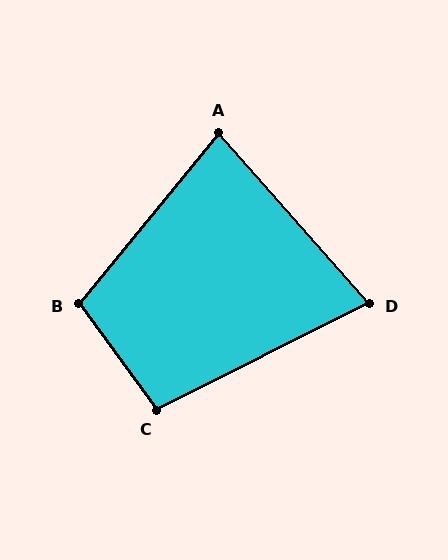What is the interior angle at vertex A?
Approximately 81 degrees (acute).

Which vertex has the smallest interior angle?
D, at approximately 75 degrees.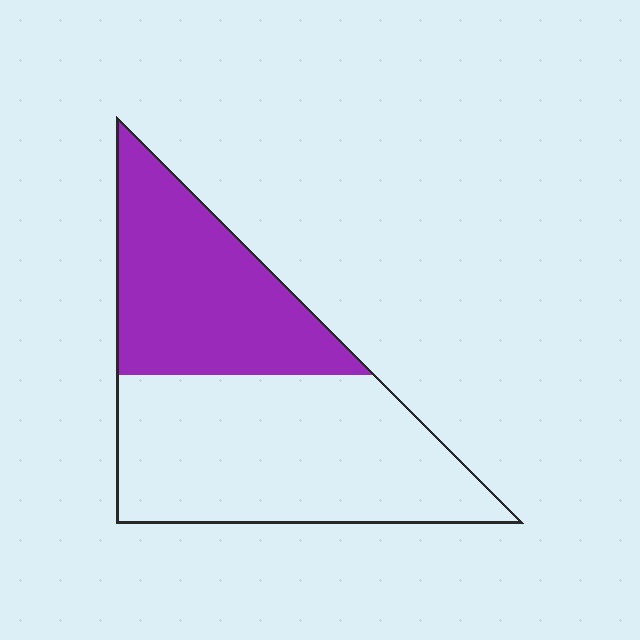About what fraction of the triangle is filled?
About two fifths (2/5).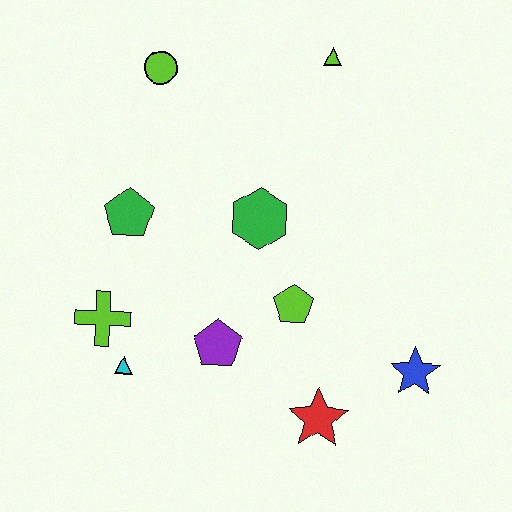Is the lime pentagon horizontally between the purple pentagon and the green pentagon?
No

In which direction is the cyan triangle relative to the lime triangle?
The cyan triangle is below the lime triangle.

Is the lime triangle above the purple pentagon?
Yes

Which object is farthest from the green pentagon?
The blue star is farthest from the green pentagon.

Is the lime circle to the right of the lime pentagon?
No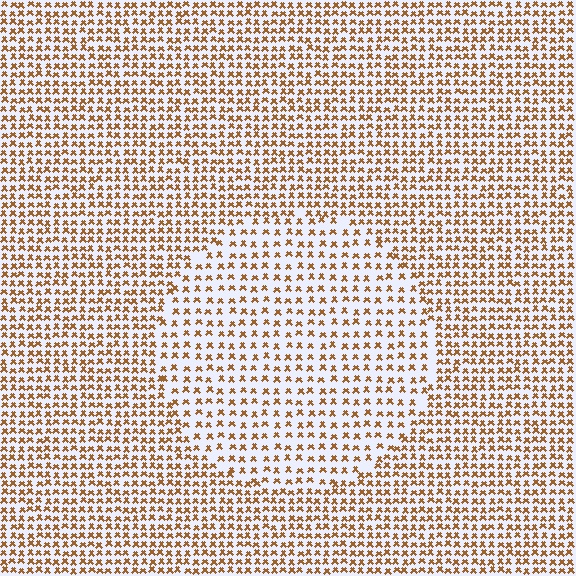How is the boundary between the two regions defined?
The boundary is defined by a change in element density (approximately 1.7x ratio). All elements are the same color, size, and shape.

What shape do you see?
I see a circle.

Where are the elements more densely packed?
The elements are more densely packed outside the circle boundary.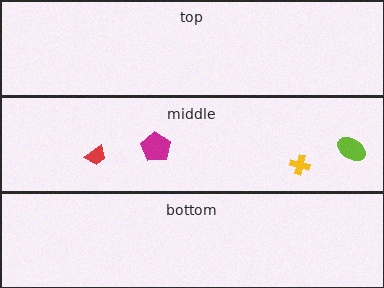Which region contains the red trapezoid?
The middle region.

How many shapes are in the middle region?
4.